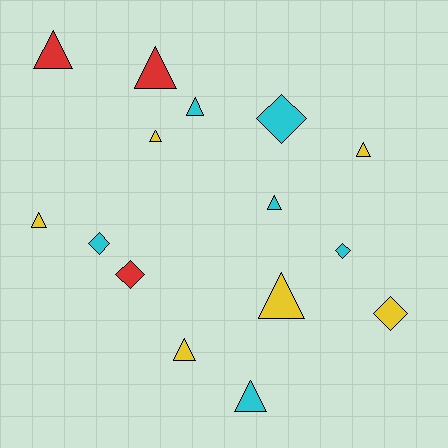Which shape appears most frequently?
Triangle, with 10 objects.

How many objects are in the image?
There are 15 objects.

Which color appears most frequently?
Yellow, with 6 objects.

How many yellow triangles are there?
There are 5 yellow triangles.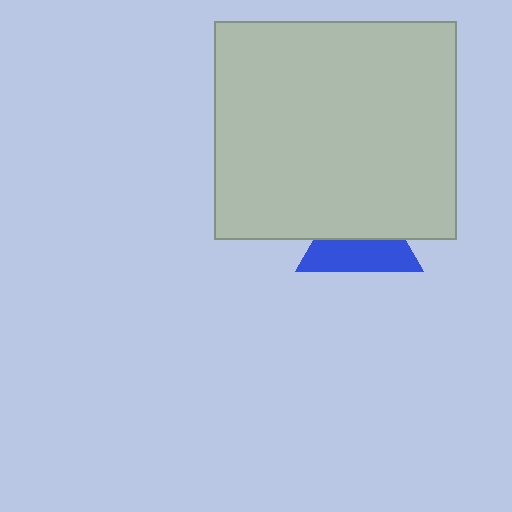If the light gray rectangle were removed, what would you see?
You would see the complete blue triangle.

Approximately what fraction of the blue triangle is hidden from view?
Roughly 51% of the blue triangle is hidden behind the light gray rectangle.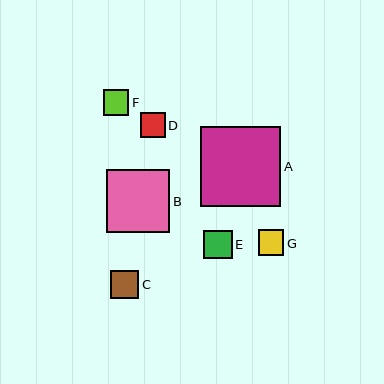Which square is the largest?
Square A is the largest with a size of approximately 80 pixels.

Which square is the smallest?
Square D is the smallest with a size of approximately 25 pixels.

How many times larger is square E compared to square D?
Square E is approximately 1.1 times the size of square D.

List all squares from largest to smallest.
From largest to smallest: A, B, E, C, G, F, D.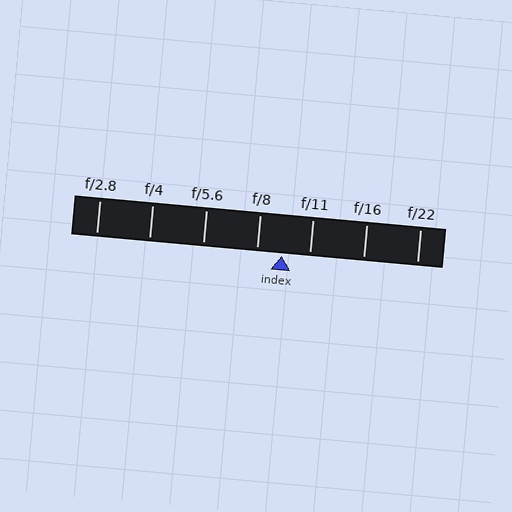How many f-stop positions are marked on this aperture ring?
There are 7 f-stop positions marked.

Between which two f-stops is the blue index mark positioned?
The index mark is between f/8 and f/11.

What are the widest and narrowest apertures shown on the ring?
The widest aperture shown is f/2.8 and the narrowest is f/22.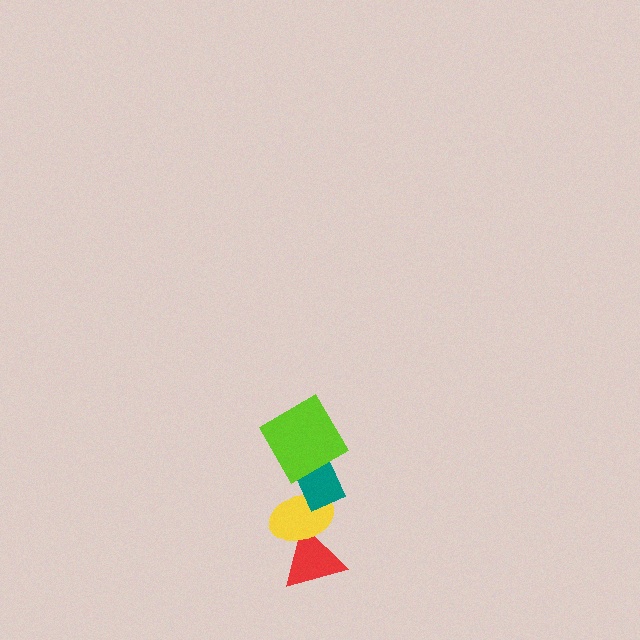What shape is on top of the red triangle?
The yellow ellipse is on top of the red triangle.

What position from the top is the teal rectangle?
The teal rectangle is 2nd from the top.